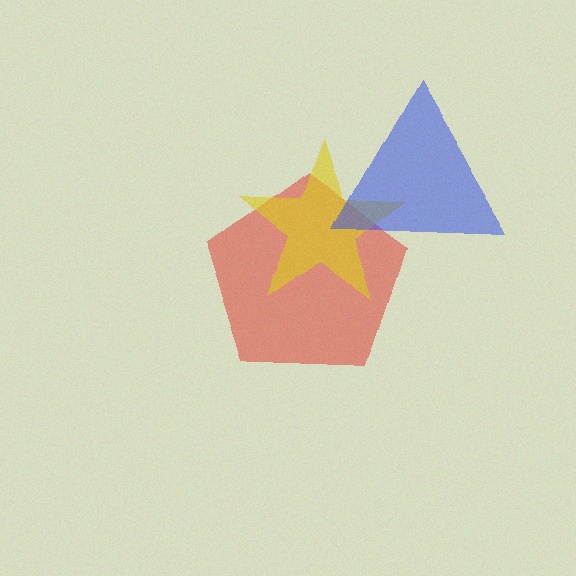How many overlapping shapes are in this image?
There are 3 overlapping shapes in the image.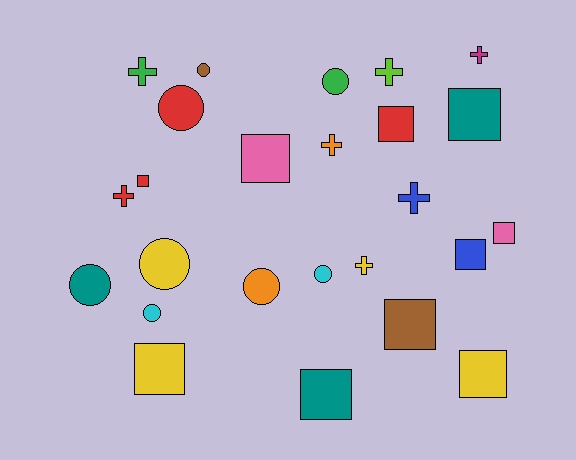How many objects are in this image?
There are 25 objects.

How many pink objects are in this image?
There are 2 pink objects.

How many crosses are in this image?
There are 7 crosses.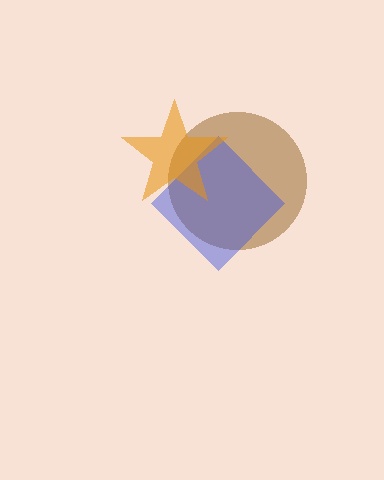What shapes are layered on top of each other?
The layered shapes are: a brown circle, a blue diamond, an orange star.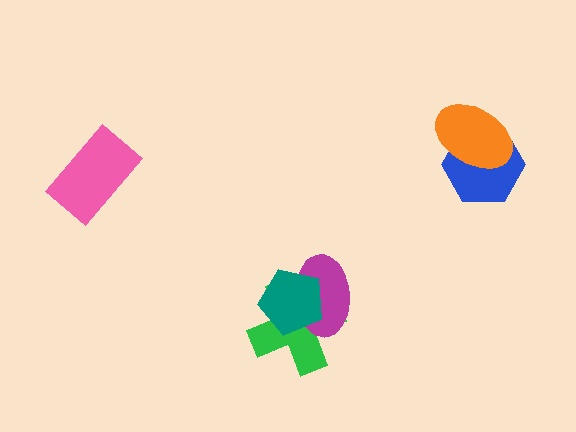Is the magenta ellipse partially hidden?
Yes, it is partially covered by another shape.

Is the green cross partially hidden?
Yes, it is partially covered by another shape.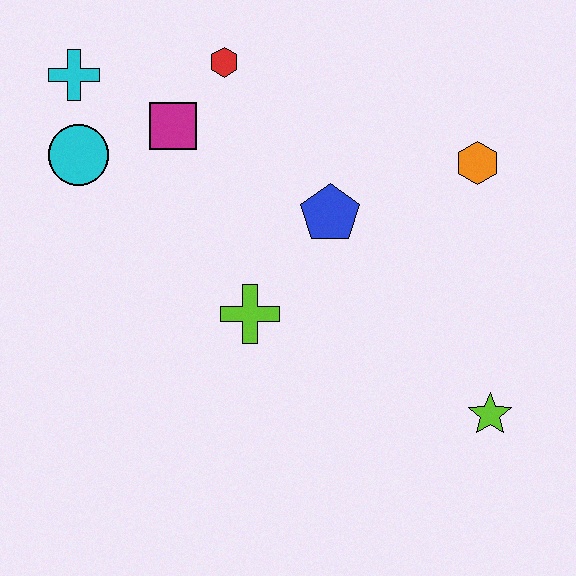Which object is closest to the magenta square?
The red hexagon is closest to the magenta square.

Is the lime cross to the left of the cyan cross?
No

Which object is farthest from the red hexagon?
The lime star is farthest from the red hexagon.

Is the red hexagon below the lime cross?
No